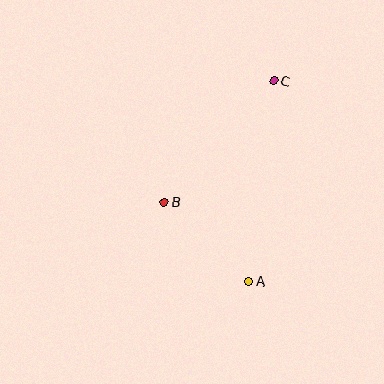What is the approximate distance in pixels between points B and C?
The distance between B and C is approximately 163 pixels.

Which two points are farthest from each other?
Points A and C are farthest from each other.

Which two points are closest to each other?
Points A and B are closest to each other.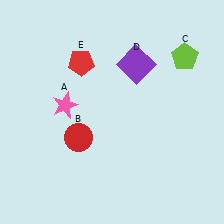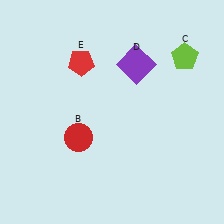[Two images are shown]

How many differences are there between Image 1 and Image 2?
There is 1 difference between the two images.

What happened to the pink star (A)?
The pink star (A) was removed in Image 2. It was in the top-left area of Image 1.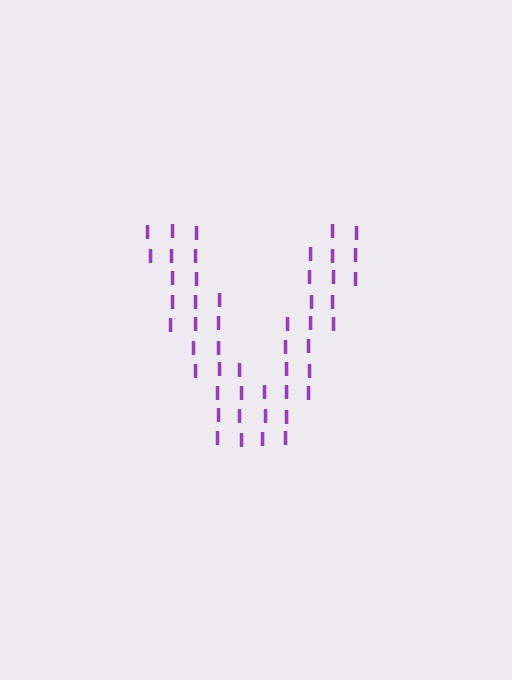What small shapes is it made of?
It is made of small letter I's.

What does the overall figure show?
The overall figure shows the letter V.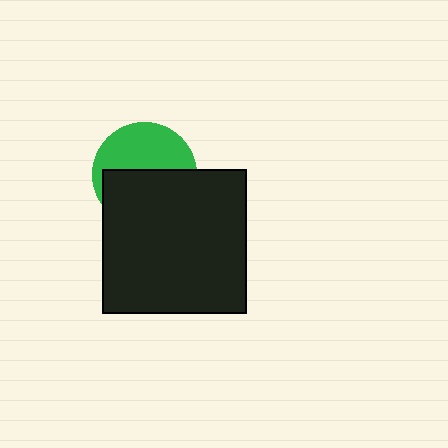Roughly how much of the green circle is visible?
About half of it is visible (roughly 47%).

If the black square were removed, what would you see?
You would see the complete green circle.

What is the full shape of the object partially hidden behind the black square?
The partially hidden object is a green circle.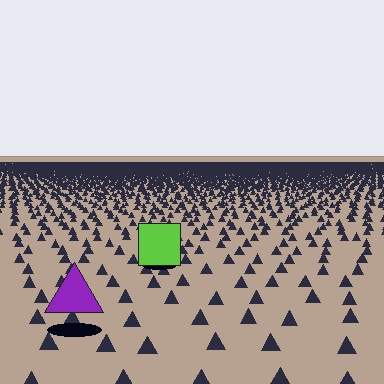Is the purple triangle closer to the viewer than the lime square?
Yes. The purple triangle is closer — you can tell from the texture gradient: the ground texture is coarser near it.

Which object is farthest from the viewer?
The lime square is farthest from the viewer. It appears smaller and the ground texture around it is denser.